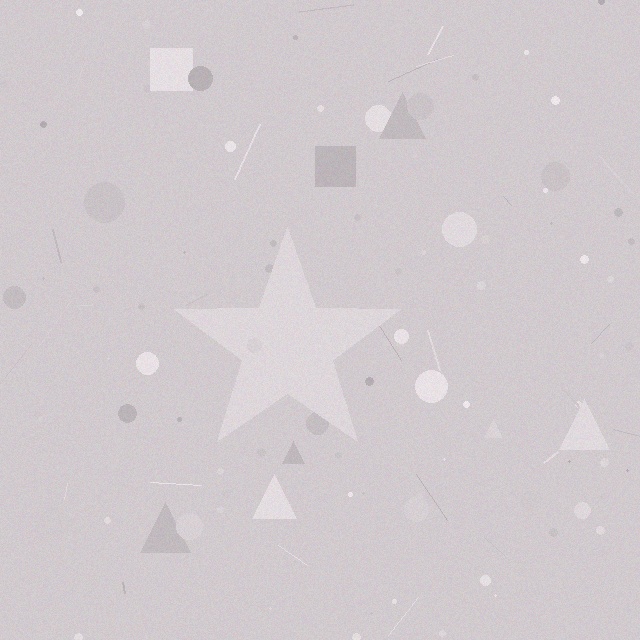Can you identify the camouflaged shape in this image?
The camouflaged shape is a star.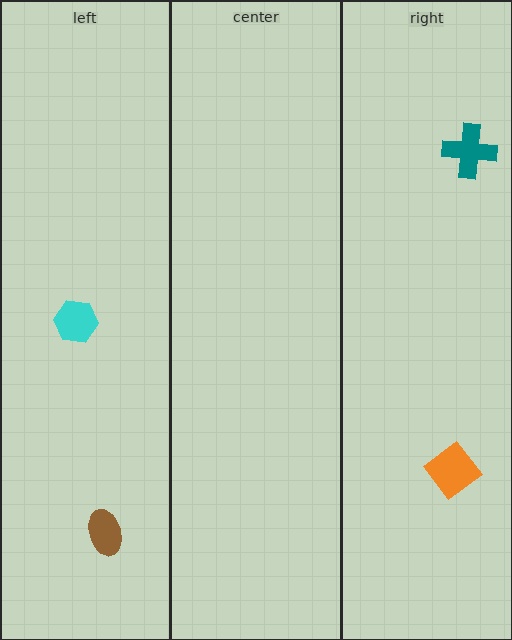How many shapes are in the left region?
2.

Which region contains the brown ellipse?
The left region.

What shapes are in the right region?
The teal cross, the orange diamond.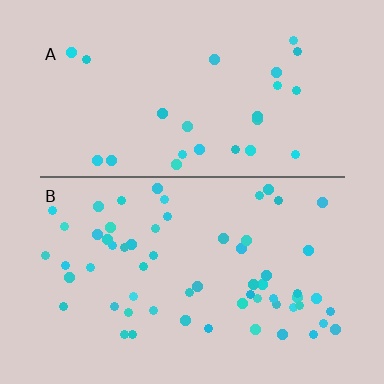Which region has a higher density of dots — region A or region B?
B (the bottom).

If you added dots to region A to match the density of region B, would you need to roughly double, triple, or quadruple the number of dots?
Approximately double.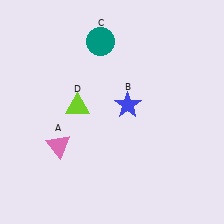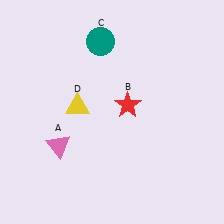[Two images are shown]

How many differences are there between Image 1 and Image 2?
There are 2 differences between the two images.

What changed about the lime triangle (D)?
In Image 1, D is lime. In Image 2, it changed to yellow.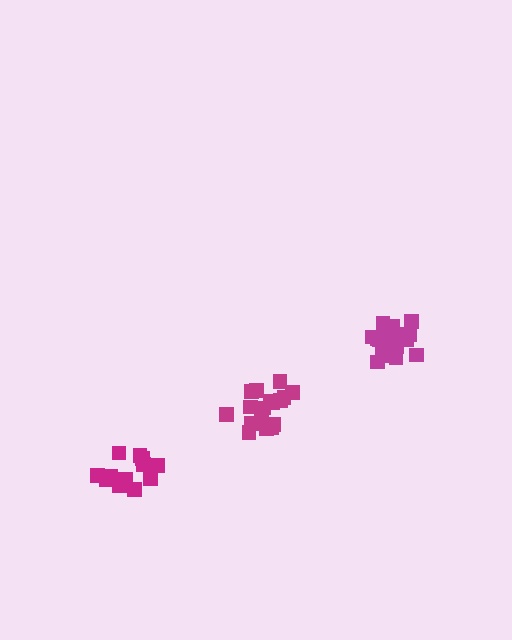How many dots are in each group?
Group 1: 14 dots, Group 2: 19 dots, Group 3: 19 dots (52 total).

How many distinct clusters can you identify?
There are 3 distinct clusters.